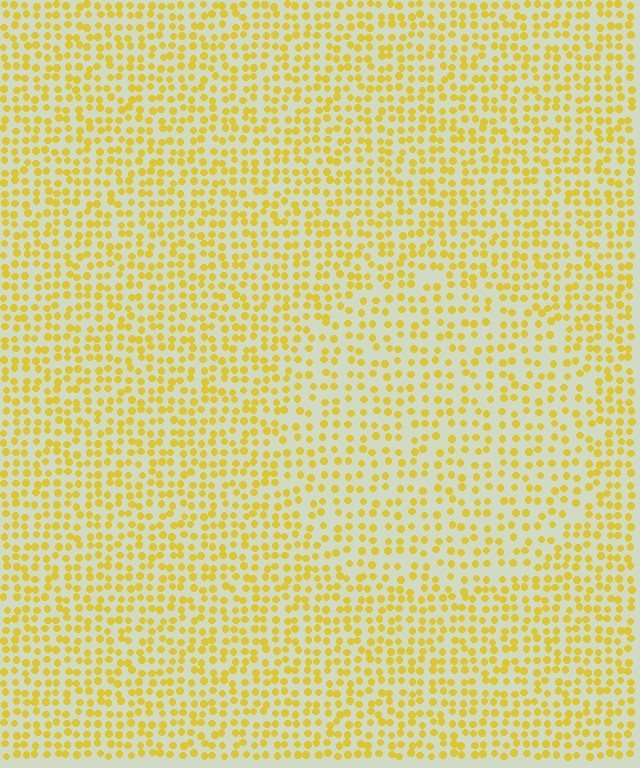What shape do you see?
I see a circle.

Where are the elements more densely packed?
The elements are more densely packed outside the circle boundary.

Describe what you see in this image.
The image contains small yellow elements arranged at two different densities. A circle-shaped region is visible where the elements are less densely packed than the surrounding area.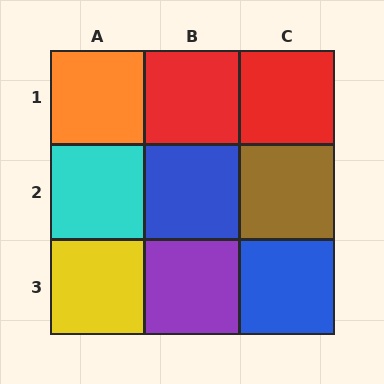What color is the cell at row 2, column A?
Cyan.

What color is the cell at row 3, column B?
Purple.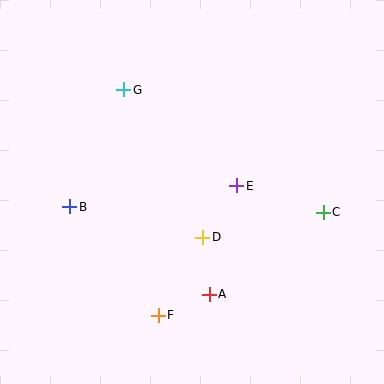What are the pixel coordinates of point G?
Point G is at (124, 90).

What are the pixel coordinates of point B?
Point B is at (70, 207).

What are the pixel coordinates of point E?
Point E is at (237, 186).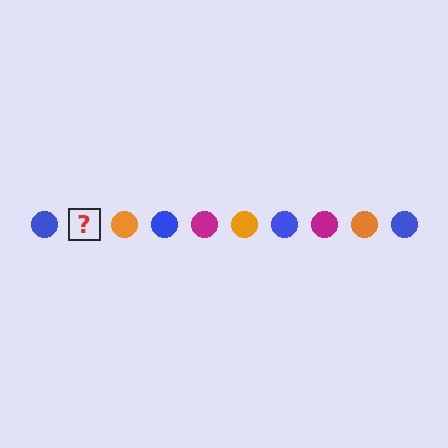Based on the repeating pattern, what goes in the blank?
The blank should be a magenta circle.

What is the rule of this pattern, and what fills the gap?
The rule is that the pattern cycles through blue, magenta, orange circles. The gap should be filled with a magenta circle.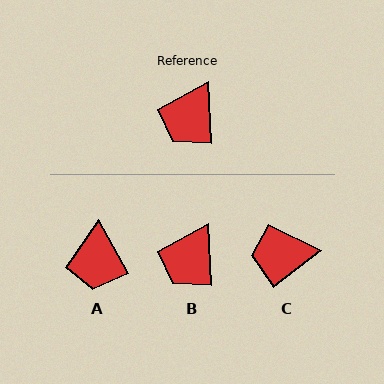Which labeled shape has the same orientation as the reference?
B.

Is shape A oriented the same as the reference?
No, it is off by about 27 degrees.